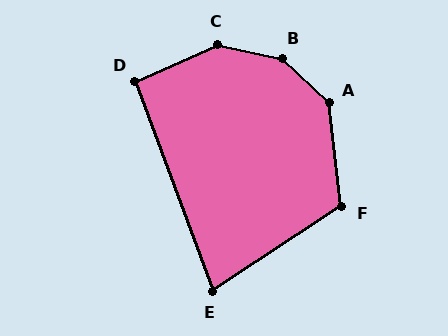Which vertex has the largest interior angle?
B, at approximately 149 degrees.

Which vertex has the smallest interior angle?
E, at approximately 77 degrees.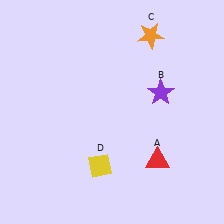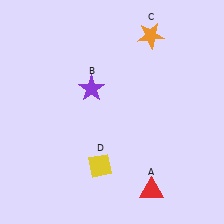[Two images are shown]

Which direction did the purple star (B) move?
The purple star (B) moved left.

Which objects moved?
The objects that moved are: the red triangle (A), the purple star (B).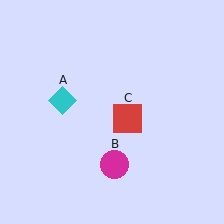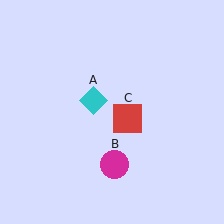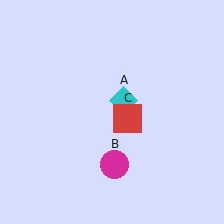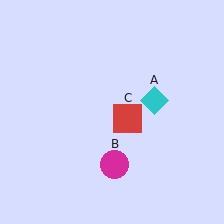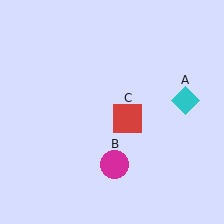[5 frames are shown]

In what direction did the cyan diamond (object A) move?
The cyan diamond (object A) moved right.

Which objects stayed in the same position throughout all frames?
Magenta circle (object B) and red square (object C) remained stationary.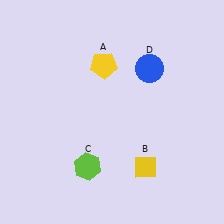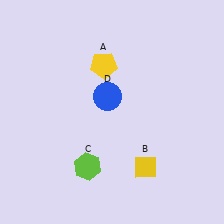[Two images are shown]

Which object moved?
The blue circle (D) moved left.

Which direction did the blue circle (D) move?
The blue circle (D) moved left.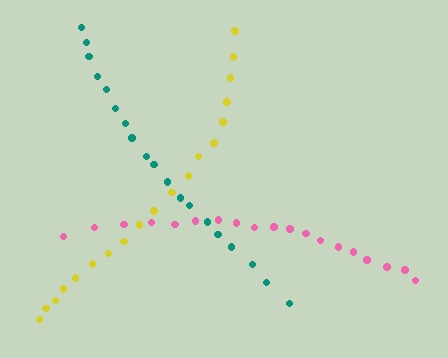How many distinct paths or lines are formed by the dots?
There are 3 distinct paths.